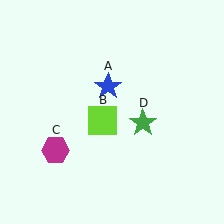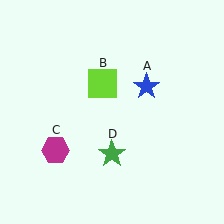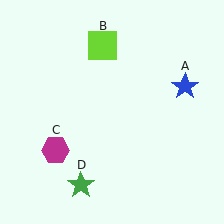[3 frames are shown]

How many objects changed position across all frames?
3 objects changed position: blue star (object A), lime square (object B), green star (object D).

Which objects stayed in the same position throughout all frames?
Magenta hexagon (object C) remained stationary.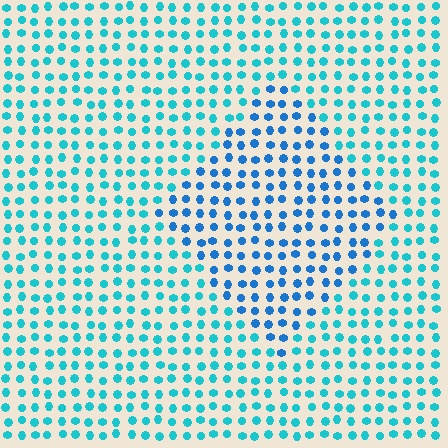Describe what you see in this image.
The image is filled with small cyan elements in a uniform arrangement. A diamond-shaped region is visible where the elements are tinted to a slightly different hue, forming a subtle color boundary.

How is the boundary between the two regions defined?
The boundary is defined purely by a slight shift in hue (about 27 degrees). Spacing, size, and orientation are identical on both sides.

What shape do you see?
I see a diamond.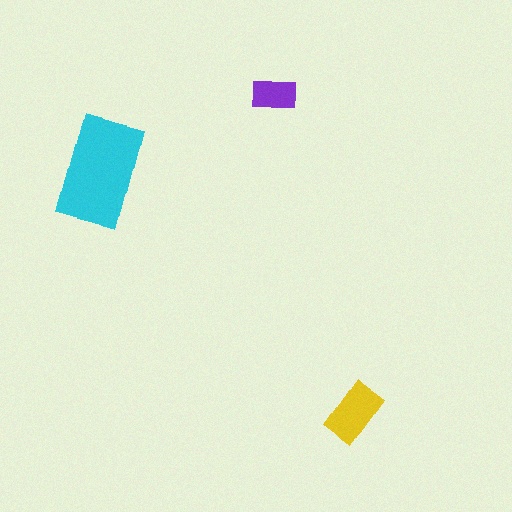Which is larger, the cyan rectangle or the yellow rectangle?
The cyan one.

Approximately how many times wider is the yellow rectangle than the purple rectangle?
About 1.5 times wider.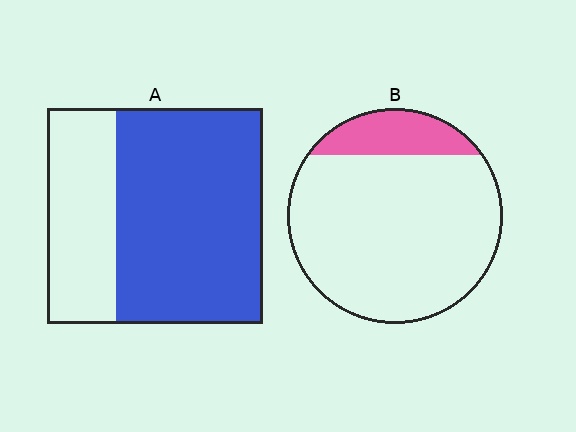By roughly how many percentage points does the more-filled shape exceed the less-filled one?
By roughly 50 percentage points (A over B).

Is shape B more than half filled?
No.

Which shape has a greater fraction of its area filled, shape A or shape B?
Shape A.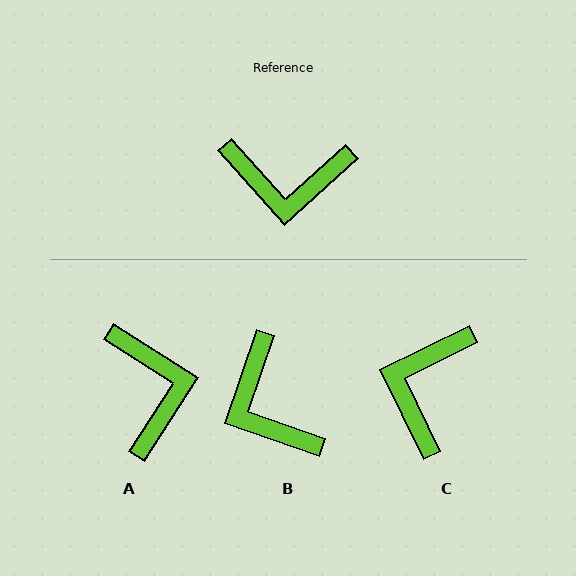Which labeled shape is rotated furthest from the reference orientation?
C, about 106 degrees away.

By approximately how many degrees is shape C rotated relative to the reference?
Approximately 106 degrees clockwise.